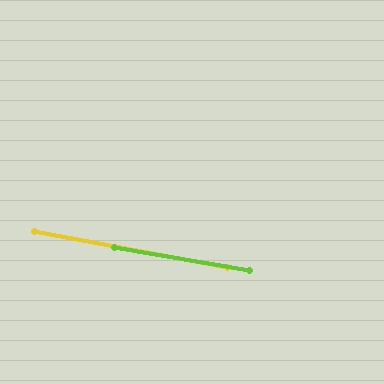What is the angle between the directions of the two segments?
Approximately 1 degree.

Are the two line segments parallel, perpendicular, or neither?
Parallel — their directions differ by only 0.8°.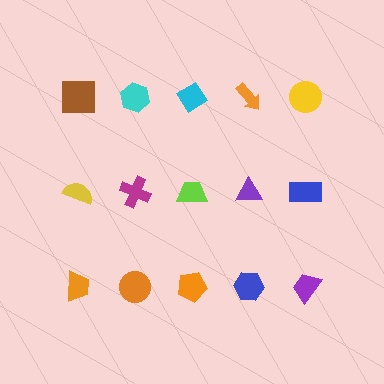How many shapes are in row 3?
5 shapes.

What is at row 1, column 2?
A cyan hexagon.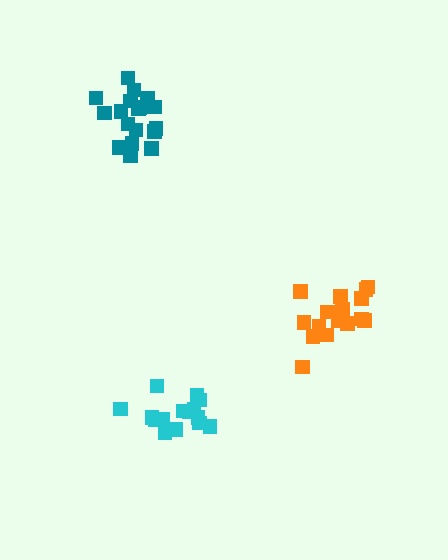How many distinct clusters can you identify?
There are 3 distinct clusters.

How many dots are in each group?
Group 1: 15 dots, Group 2: 18 dots, Group 3: 17 dots (50 total).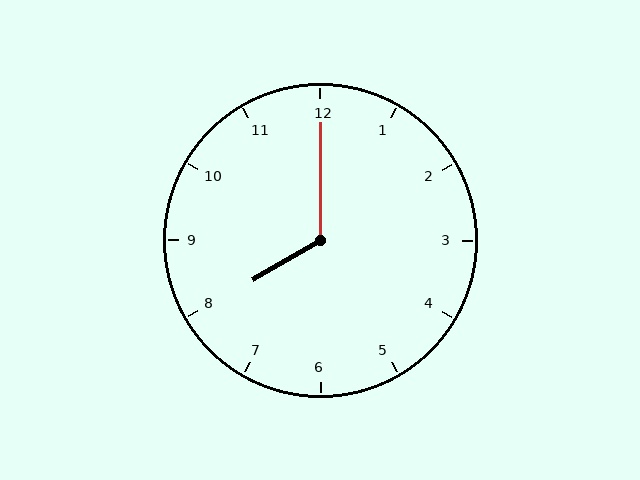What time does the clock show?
8:00.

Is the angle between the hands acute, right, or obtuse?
It is obtuse.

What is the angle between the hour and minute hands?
Approximately 120 degrees.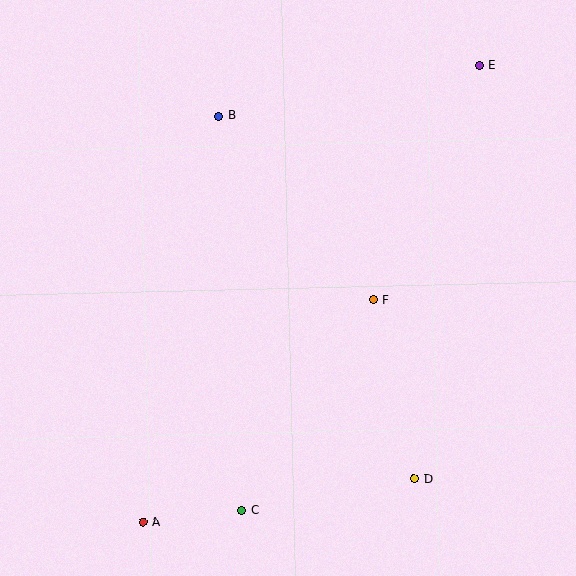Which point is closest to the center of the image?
Point F at (373, 300) is closest to the center.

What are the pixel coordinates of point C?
Point C is at (242, 510).